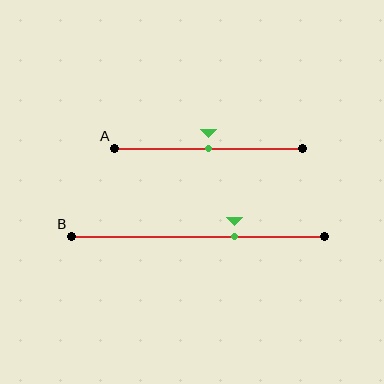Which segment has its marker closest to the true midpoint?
Segment A has its marker closest to the true midpoint.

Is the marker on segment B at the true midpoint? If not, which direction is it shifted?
No, the marker on segment B is shifted to the right by about 15% of the segment length.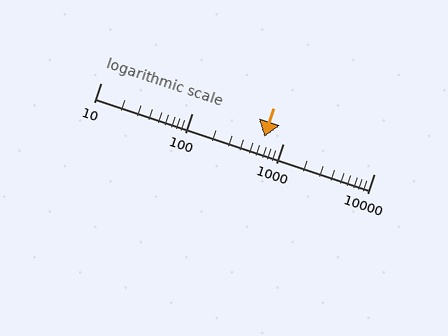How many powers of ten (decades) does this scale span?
The scale spans 3 decades, from 10 to 10000.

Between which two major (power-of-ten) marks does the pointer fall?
The pointer is between 100 and 1000.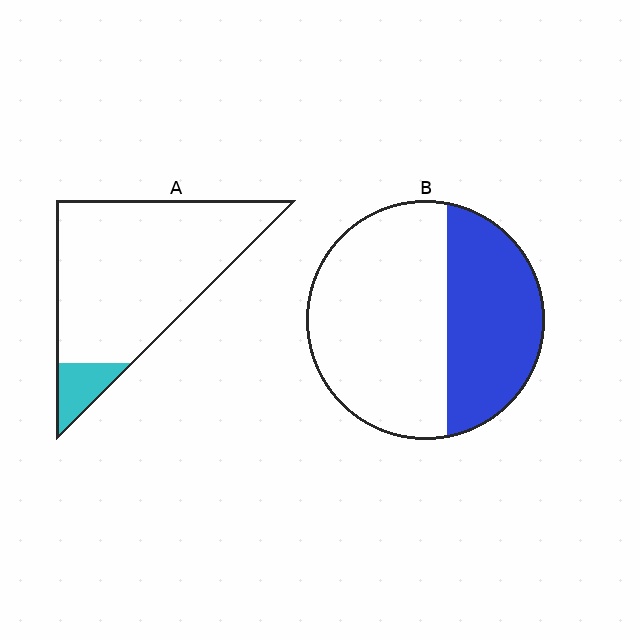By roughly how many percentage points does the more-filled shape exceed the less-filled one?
By roughly 30 percentage points (B over A).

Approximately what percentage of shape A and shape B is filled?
A is approximately 10% and B is approximately 40%.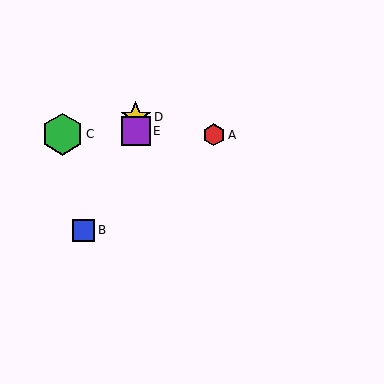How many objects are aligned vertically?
2 objects (D, E) are aligned vertically.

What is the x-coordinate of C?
Object C is at x≈62.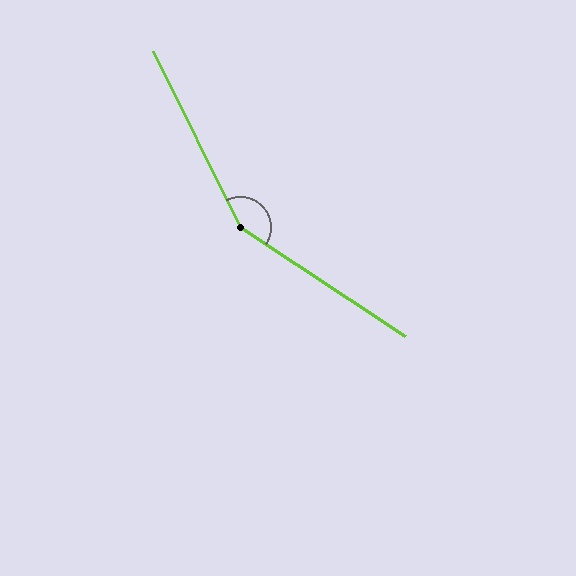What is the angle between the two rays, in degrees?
Approximately 150 degrees.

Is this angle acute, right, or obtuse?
It is obtuse.